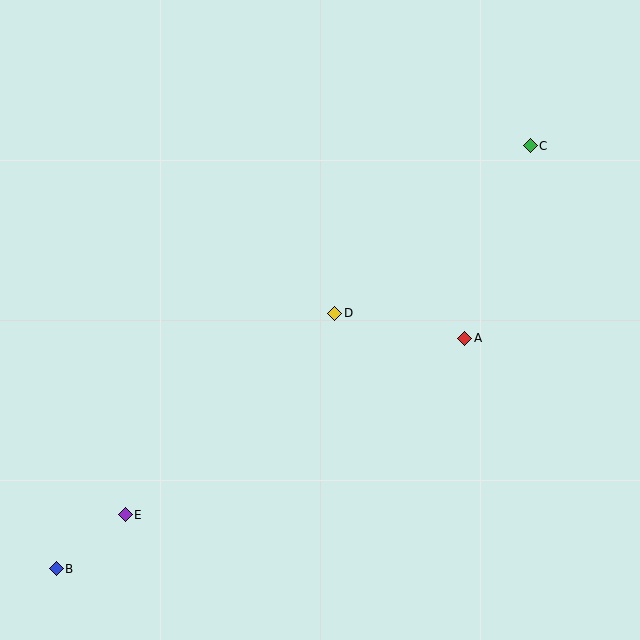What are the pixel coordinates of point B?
Point B is at (56, 569).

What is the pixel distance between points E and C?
The distance between E and C is 548 pixels.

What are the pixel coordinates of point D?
Point D is at (335, 313).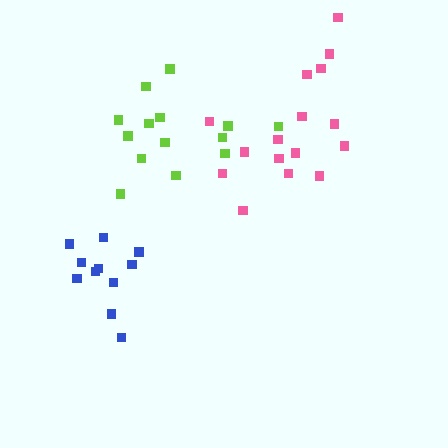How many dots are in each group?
Group 1: 16 dots, Group 2: 11 dots, Group 3: 14 dots (41 total).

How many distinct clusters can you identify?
There are 3 distinct clusters.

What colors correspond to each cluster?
The clusters are colored: pink, blue, lime.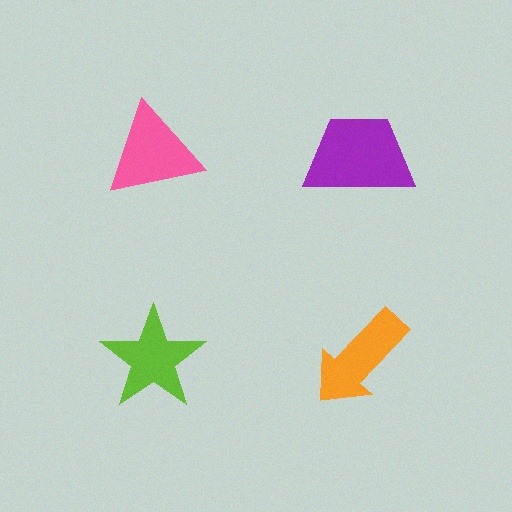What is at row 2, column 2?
An orange arrow.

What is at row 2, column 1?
A lime star.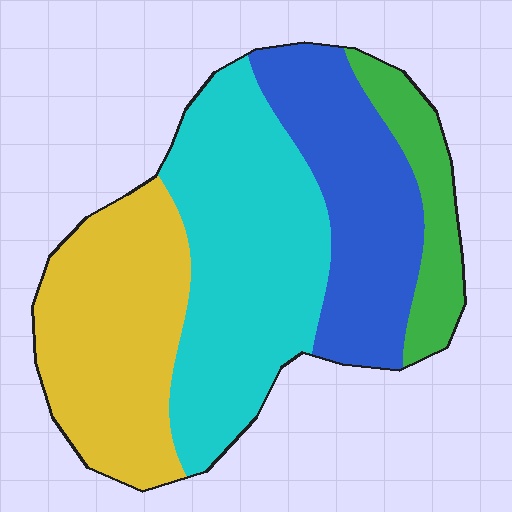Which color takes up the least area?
Green, at roughly 10%.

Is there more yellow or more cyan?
Cyan.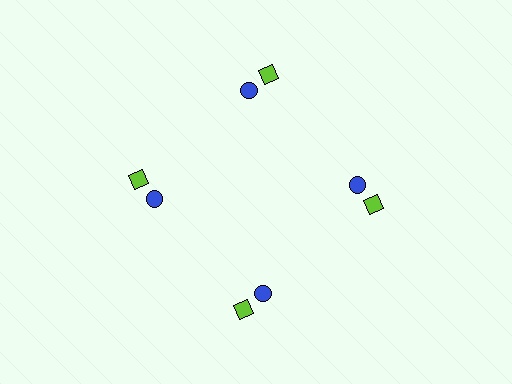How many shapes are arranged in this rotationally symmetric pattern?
There are 8 shapes, arranged in 4 groups of 2.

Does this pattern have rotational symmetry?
Yes, this pattern has 4-fold rotational symmetry. It looks the same after rotating 90 degrees around the center.